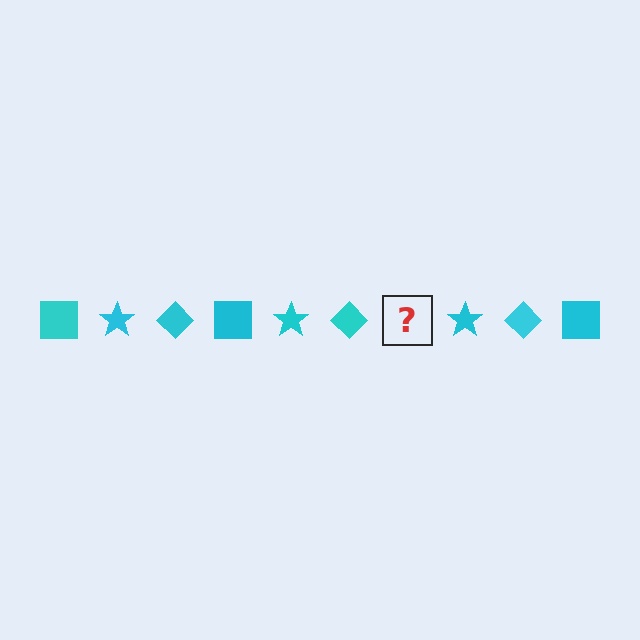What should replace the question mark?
The question mark should be replaced with a cyan square.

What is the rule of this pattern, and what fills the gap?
The rule is that the pattern cycles through square, star, diamond shapes in cyan. The gap should be filled with a cyan square.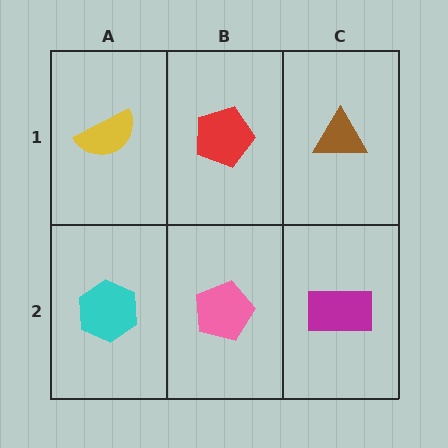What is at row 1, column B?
A red pentagon.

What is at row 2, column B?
A pink pentagon.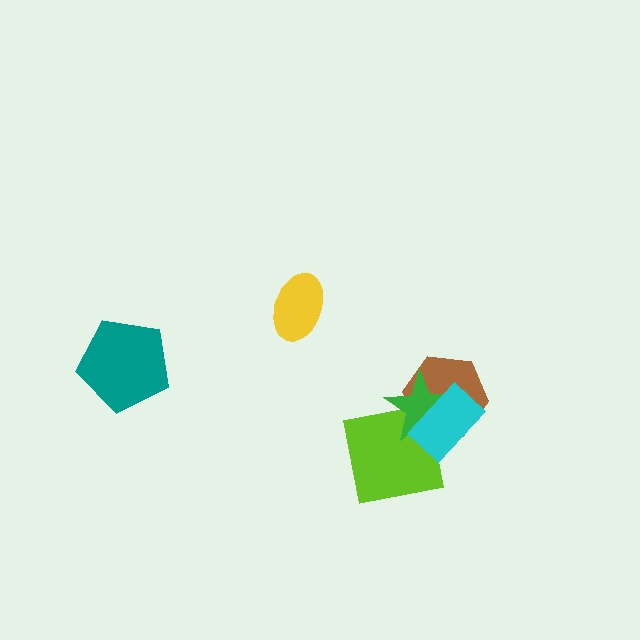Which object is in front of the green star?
The cyan rectangle is in front of the green star.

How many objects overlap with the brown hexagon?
2 objects overlap with the brown hexagon.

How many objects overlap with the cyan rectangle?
3 objects overlap with the cyan rectangle.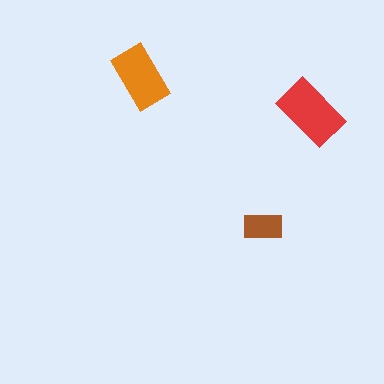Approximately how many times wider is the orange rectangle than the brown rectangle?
About 1.5 times wider.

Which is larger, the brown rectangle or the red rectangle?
The red one.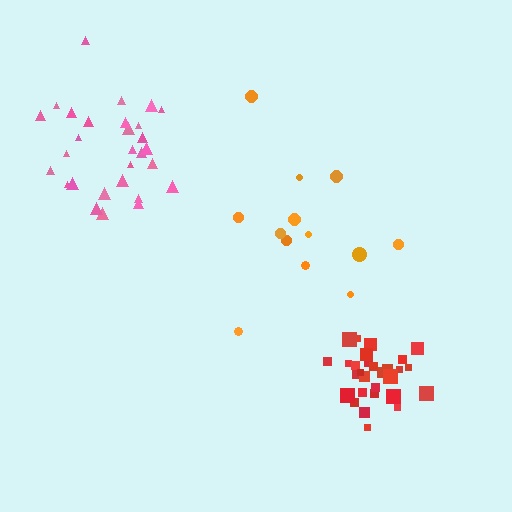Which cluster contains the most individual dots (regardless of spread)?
Red (31).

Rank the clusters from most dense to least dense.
red, pink, orange.